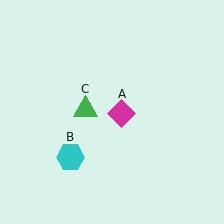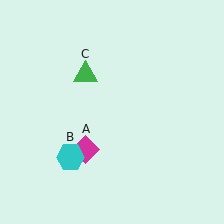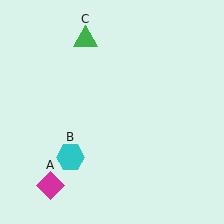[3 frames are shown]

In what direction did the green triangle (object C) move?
The green triangle (object C) moved up.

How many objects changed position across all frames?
2 objects changed position: magenta diamond (object A), green triangle (object C).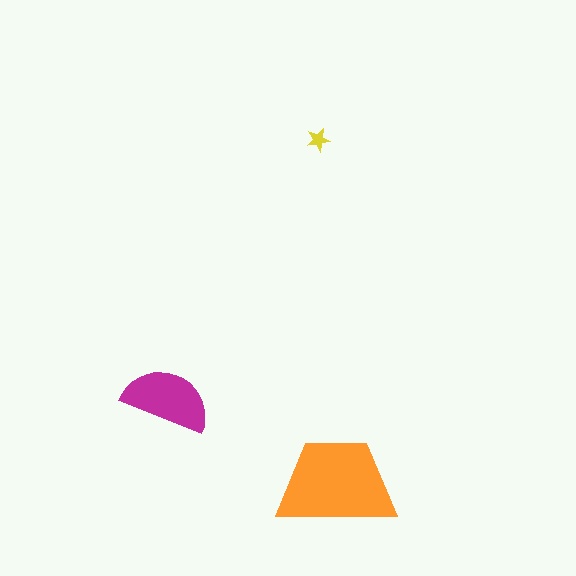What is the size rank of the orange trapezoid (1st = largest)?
1st.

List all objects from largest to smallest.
The orange trapezoid, the magenta semicircle, the yellow star.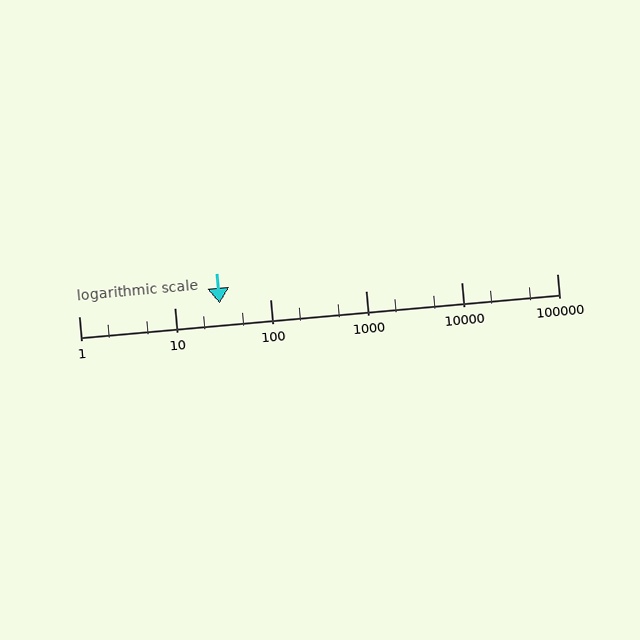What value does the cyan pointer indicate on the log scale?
The pointer indicates approximately 30.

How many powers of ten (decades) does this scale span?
The scale spans 5 decades, from 1 to 100000.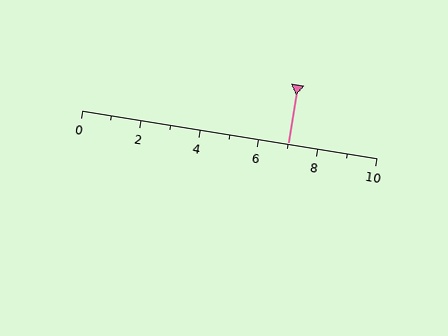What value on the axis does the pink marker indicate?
The marker indicates approximately 7.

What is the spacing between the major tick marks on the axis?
The major ticks are spaced 2 apart.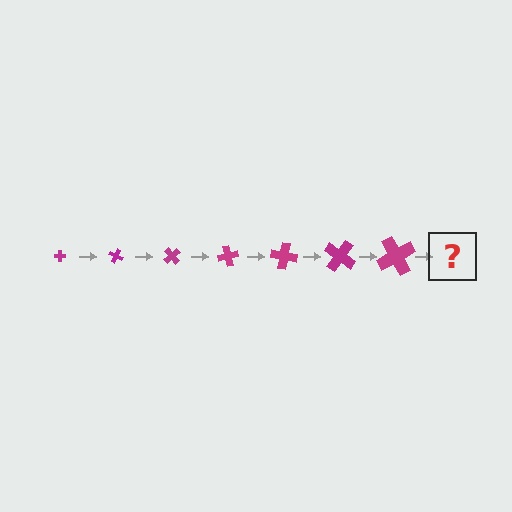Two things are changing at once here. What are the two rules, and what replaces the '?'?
The two rules are that the cross grows larger each step and it rotates 25 degrees each step. The '?' should be a cross, larger than the previous one and rotated 175 degrees from the start.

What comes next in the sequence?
The next element should be a cross, larger than the previous one and rotated 175 degrees from the start.